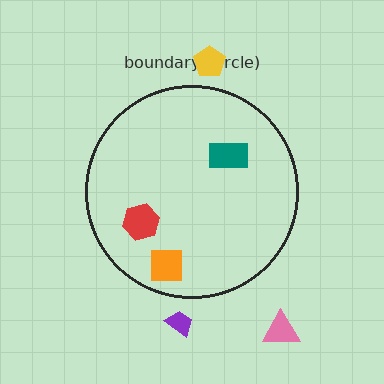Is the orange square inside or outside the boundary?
Inside.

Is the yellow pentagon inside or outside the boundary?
Outside.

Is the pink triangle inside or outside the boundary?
Outside.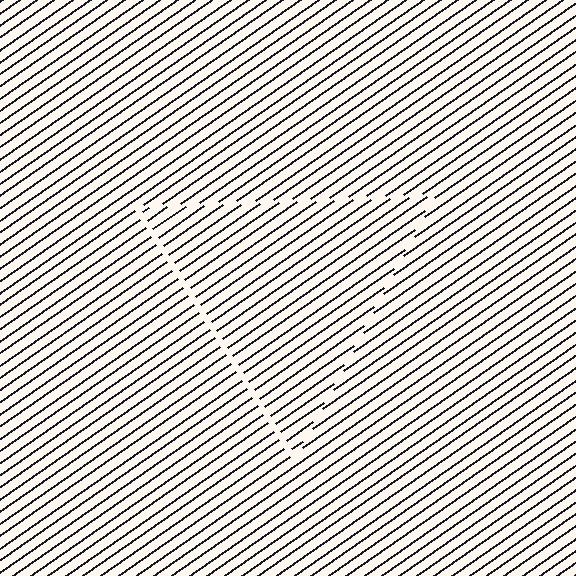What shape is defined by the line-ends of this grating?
An illusory triangle. The interior of the shape contains the same grating, shifted by half a period — the contour is defined by the phase discontinuity where line-ends from the inner and outer gratings abut.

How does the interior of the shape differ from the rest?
The interior of the shape contains the same grating, shifted by half a period — the contour is defined by the phase discontinuity where line-ends from the inner and outer gratings abut.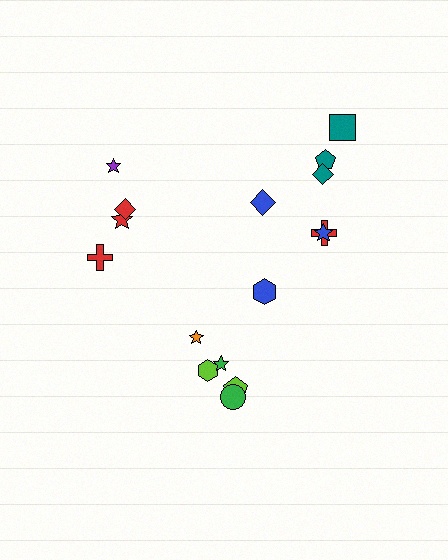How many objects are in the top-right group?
There are 7 objects.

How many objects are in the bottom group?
There are 6 objects.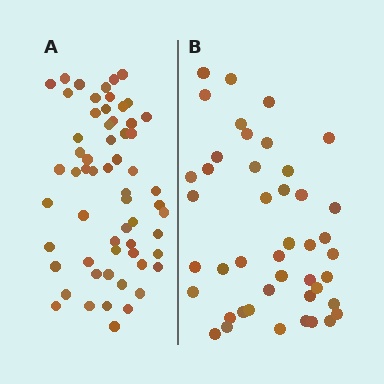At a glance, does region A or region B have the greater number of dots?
Region A (the left region) has more dots.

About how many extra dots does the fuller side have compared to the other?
Region A has approximately 15 more dots than region B.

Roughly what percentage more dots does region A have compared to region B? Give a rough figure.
About 35% more.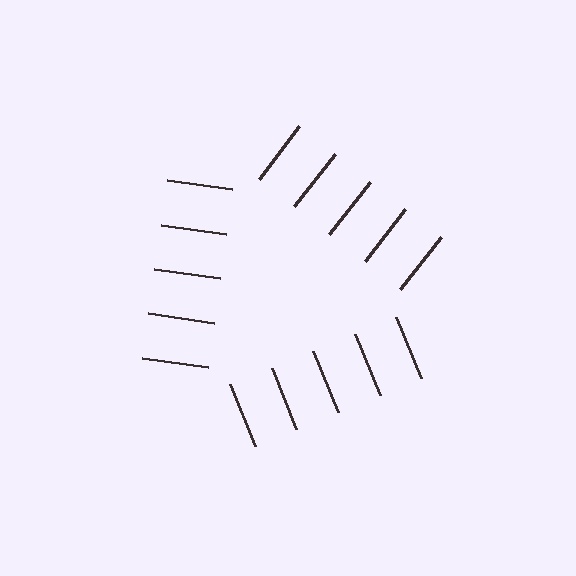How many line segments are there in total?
15 — 5 along each of the 3 edges.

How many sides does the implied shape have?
3 sides — the line-ends trace a triangle.